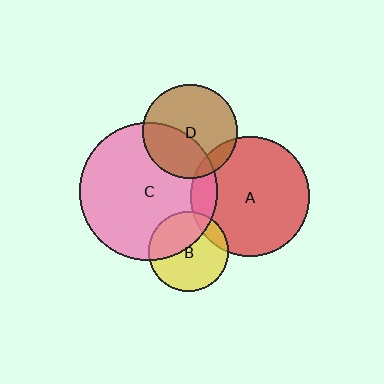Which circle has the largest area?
Circle C (pink).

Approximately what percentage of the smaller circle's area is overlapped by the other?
Approximately 40%.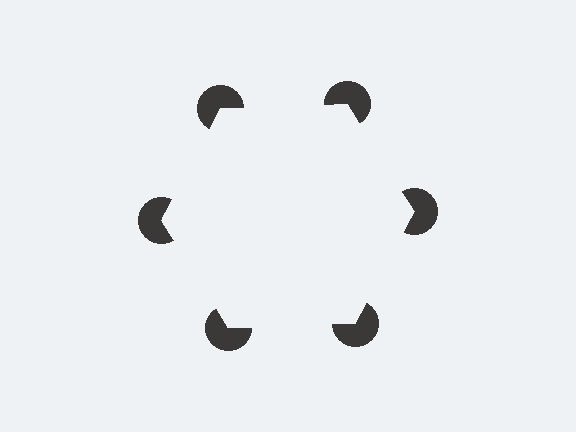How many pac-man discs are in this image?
There are 6 — one at each vertex of the illusory hexagon.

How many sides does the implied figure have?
6 sides.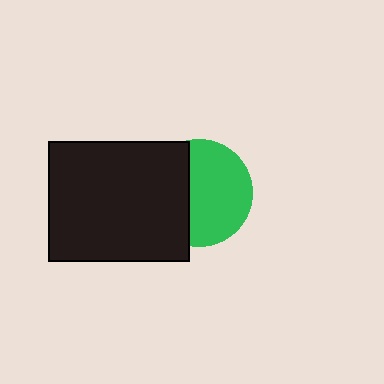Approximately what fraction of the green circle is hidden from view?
Roughly 39% of the green circle is hidden behind the black rectangle.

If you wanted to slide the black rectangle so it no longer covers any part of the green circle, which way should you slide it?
Slide it left — that is the most direct way to separate the two shapes.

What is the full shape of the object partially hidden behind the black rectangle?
The partially hidden object is a green circle.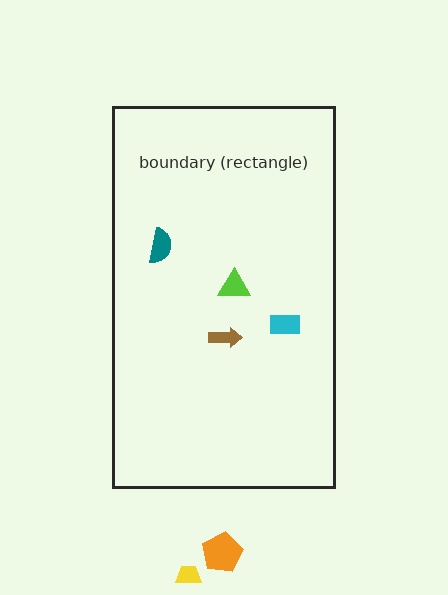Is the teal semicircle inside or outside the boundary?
Inside.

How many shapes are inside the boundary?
4 inside, 2 outside.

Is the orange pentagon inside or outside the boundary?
Outside.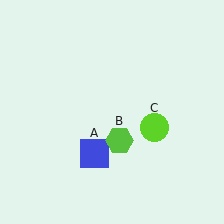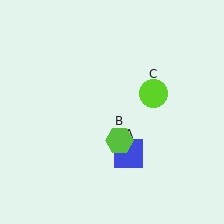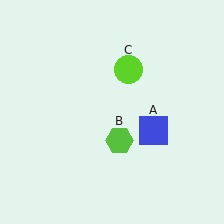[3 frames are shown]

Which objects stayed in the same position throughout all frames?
Lime hexagon (object B) remained stationary.